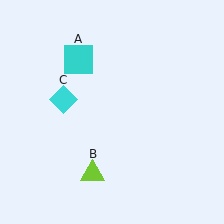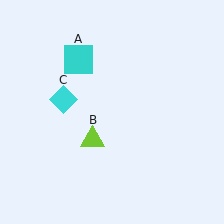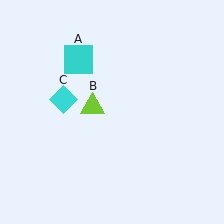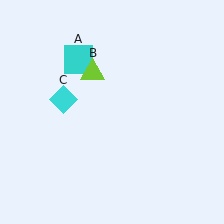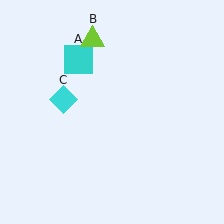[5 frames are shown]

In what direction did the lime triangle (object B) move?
The lime triangle (object B) moved up.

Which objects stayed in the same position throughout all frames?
Cyan square (object A) and cyan diamond (object C) remained stationary.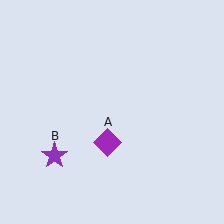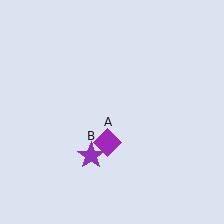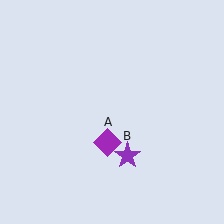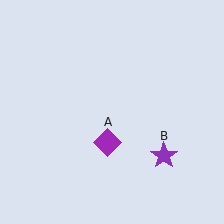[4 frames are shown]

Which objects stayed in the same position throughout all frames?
Purple diamond (object A) remained stationary.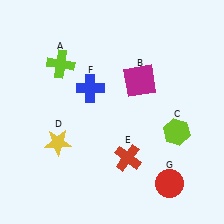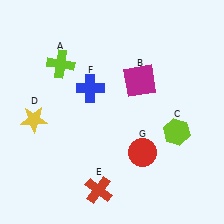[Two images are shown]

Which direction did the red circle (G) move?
The red circle (G) moved up.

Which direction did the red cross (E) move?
The red cross (E) moved down.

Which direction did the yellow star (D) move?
The yellow star (D) moved left.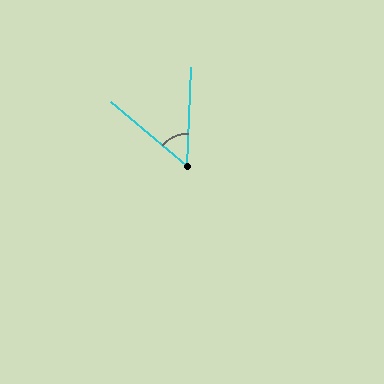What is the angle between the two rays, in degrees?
Approximately 52 degrees.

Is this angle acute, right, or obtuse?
It is acute.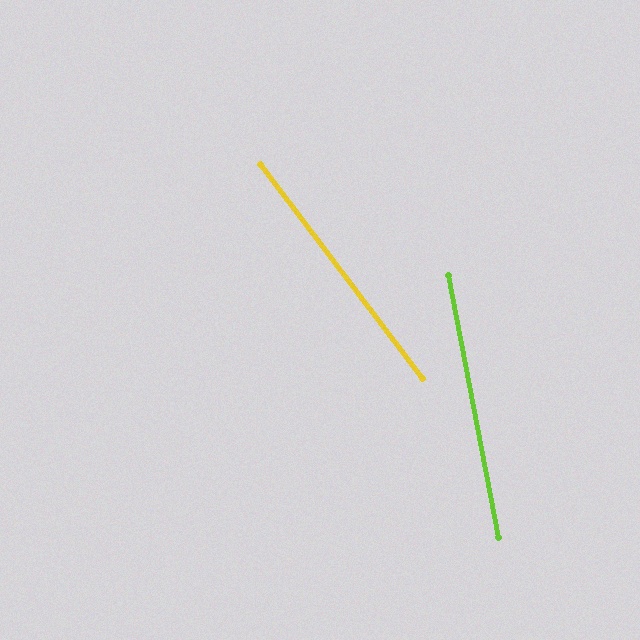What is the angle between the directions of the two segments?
Approximately 26 degrees.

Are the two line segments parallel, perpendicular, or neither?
Neither parallel nor perpendicular — they differ by about 26°.